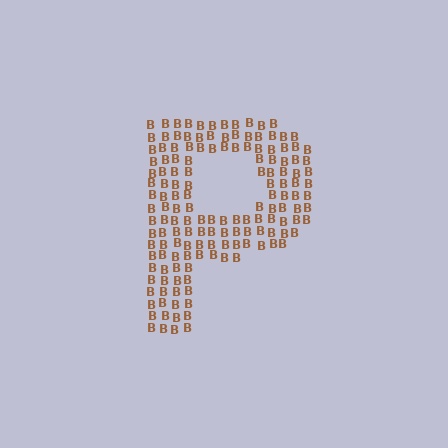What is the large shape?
The large shape is the letter P.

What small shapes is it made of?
It is made of small letter B's.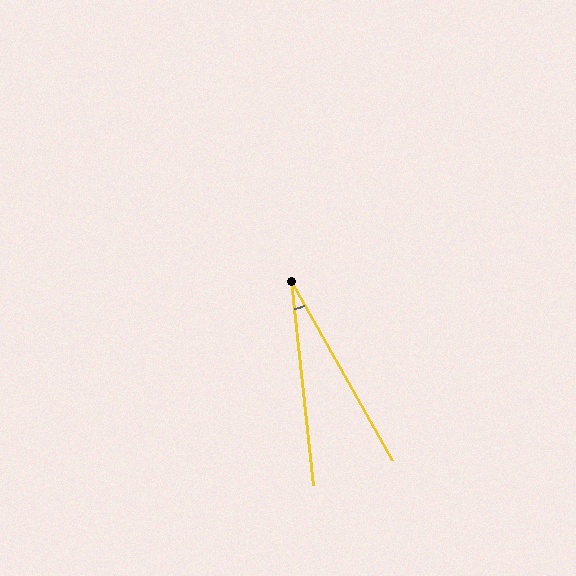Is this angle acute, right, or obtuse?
It is acute.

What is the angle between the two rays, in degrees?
Approximately 23 degrees.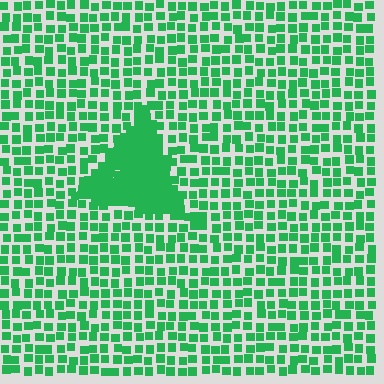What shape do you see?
I see a triangle.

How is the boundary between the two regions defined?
The boundary is defined by a change in element density (approximately 2.4x ratio). All elements are the same color, size, and shape.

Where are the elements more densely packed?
The elements are more densely packed inside the triangle boundary.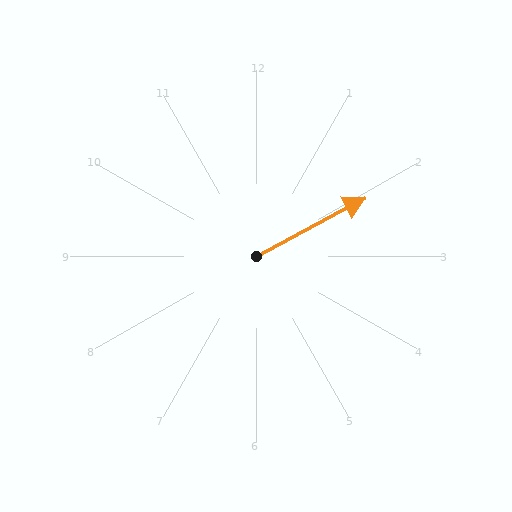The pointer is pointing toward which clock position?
Roughly 2 o'clock.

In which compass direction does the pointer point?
Northeast.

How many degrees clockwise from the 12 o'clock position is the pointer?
Approximately 62 degrees.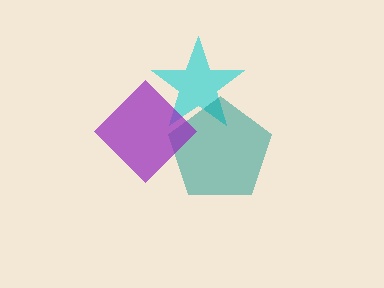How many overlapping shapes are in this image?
There are 3 overlapping shapes in the image.